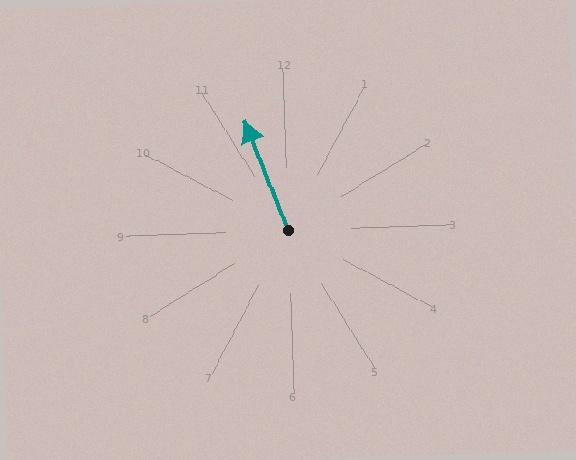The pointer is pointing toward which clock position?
Roughly 11 o'clock.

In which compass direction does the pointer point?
North.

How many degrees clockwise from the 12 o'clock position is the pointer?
Approximately 340 degrees.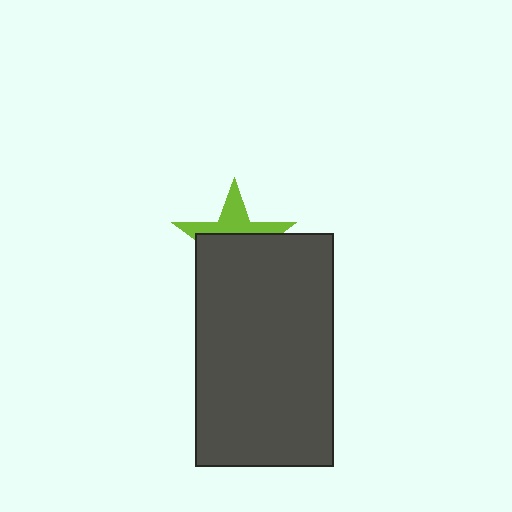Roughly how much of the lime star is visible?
A small part of it is visible (roughly 40%).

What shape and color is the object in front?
The object in front is a dark gray rectangle.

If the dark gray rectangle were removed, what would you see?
You would see the complete lime star.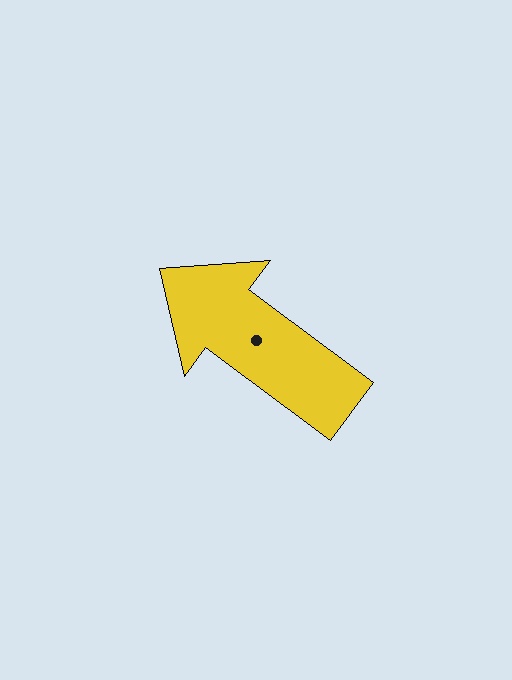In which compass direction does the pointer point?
Northwest.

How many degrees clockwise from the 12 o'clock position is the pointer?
Approximately 307 degrees.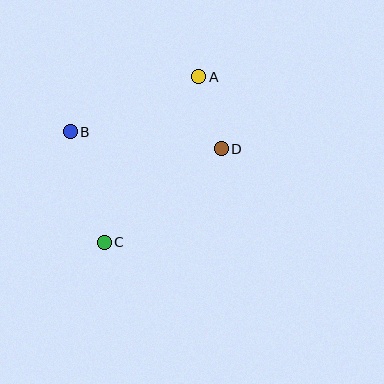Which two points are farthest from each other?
Points A and C are farthest from each other.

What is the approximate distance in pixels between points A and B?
The distance between A and B is approximately 140 pixels.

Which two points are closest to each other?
Points A and D are closest to each other.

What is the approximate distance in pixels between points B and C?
The distance between B and C is approximately 116 pixels.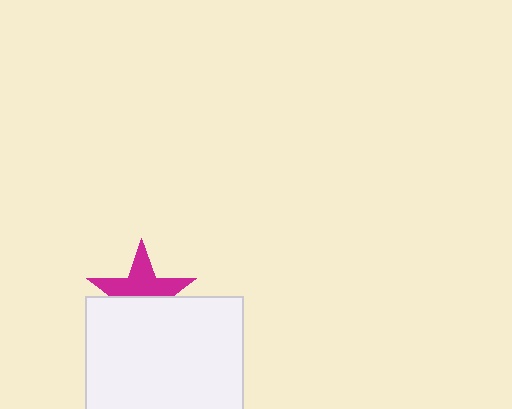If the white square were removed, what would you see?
You would see the complete magenta star.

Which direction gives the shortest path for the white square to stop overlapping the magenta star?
Moving down gives the shortest separation.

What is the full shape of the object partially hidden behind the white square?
The partially hidden object is a magenta star.